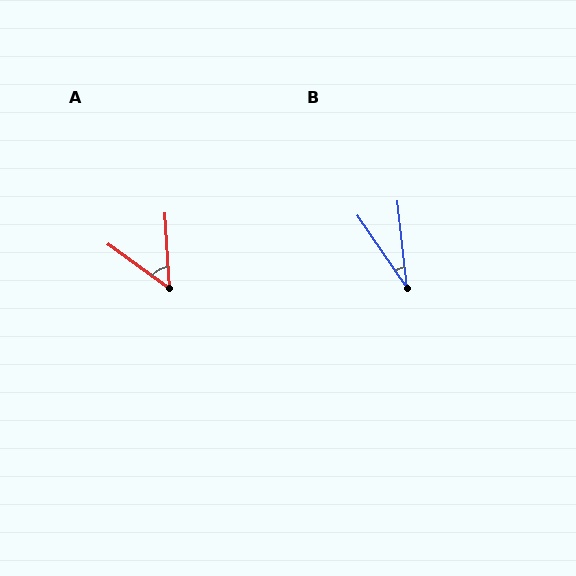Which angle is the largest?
A, at approximately 50 degrees.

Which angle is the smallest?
B, at approximately 28 degrees.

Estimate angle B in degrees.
Approximately 28 degrees.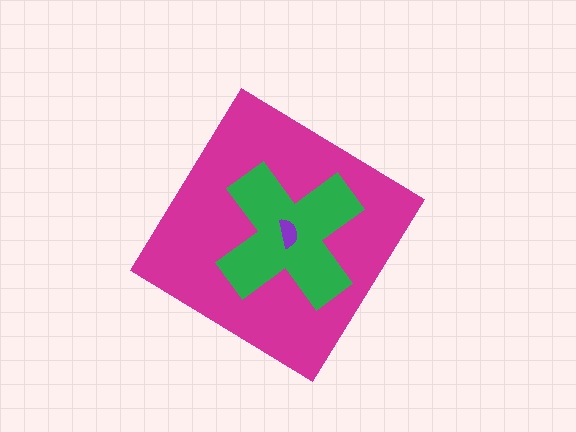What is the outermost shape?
The magenta diamond.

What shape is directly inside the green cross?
The purple semicircle.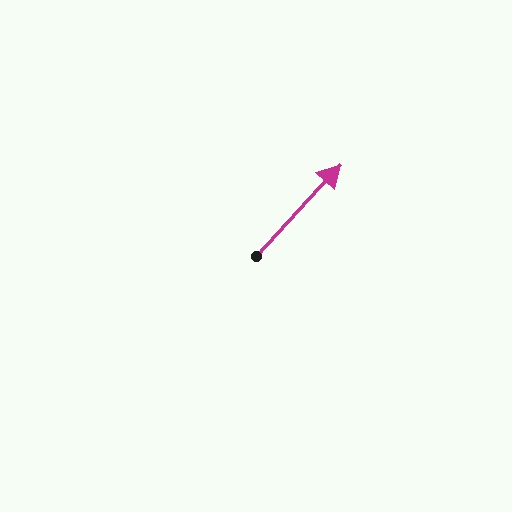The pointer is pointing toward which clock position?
Roughly 1 o'clock.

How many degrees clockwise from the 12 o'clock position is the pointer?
Approximately 43 degrees.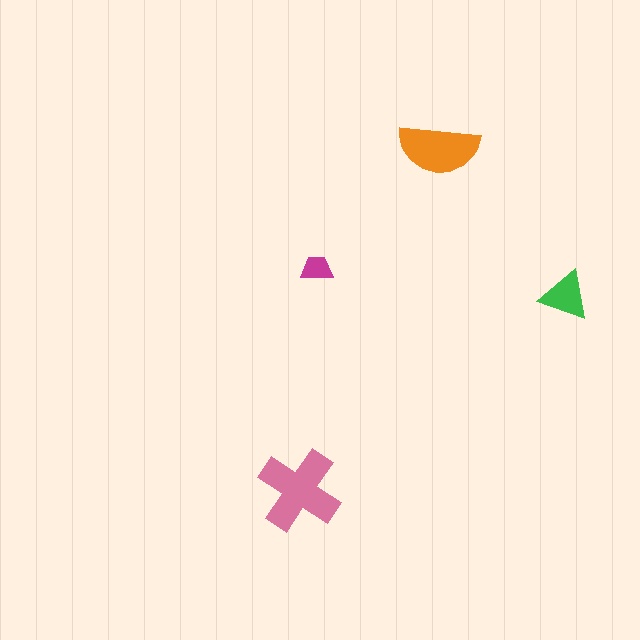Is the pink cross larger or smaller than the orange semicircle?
Larger.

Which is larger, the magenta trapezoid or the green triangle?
The green triangle.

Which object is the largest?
The pink cross.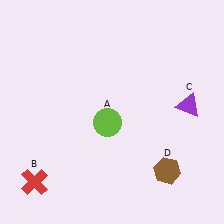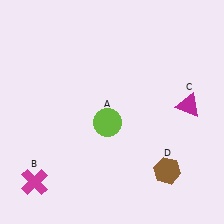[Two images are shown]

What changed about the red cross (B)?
In Image 1, B is red. In Image 2, it changed to magenta.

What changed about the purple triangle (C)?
In Image 1, C is purple. In Image 2, it changed to magenta.